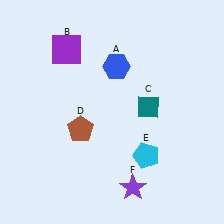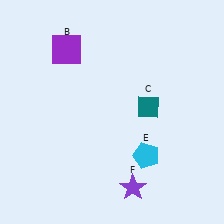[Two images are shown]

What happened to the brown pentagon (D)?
The brown pentagon (D) was removed in Image 2. It was in the bottom-left area of Image 1.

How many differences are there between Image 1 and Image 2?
There are 2 differences between the two images.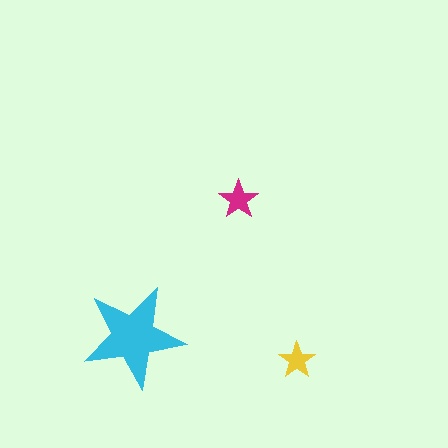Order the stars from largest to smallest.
the cyan one, the magenta one, the yellow one.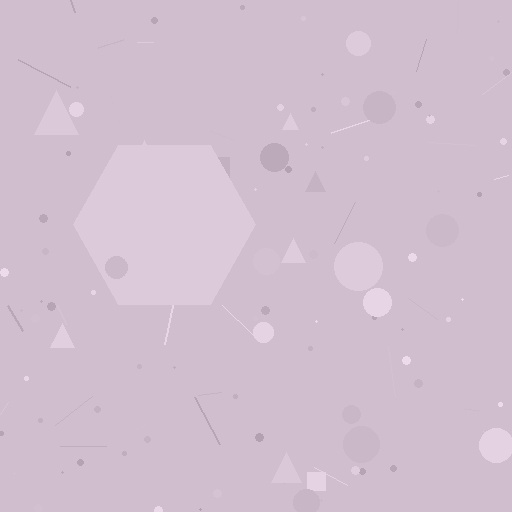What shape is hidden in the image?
A hexagon is hidden in the image.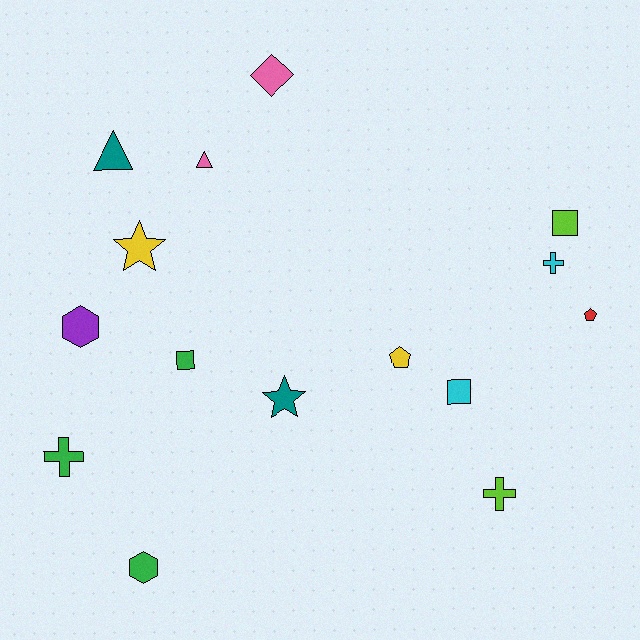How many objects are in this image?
There are 15 objects.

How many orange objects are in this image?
There are no orange objects.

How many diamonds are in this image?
There is 1 diamond.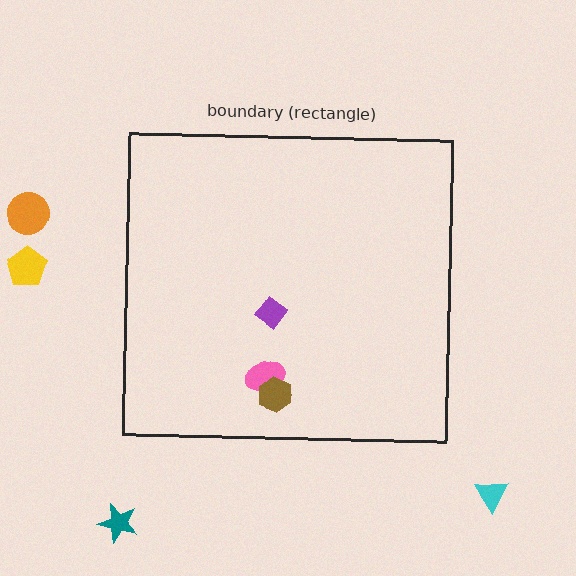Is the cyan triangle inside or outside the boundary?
Outside.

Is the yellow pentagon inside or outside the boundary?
Outside.